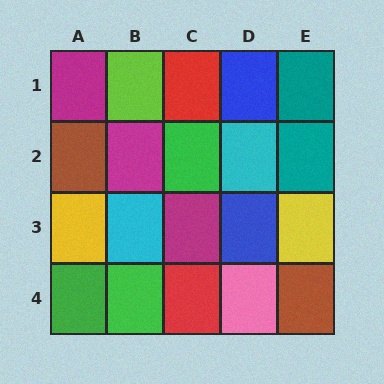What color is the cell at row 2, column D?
Cyan.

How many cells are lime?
1 cell is lime.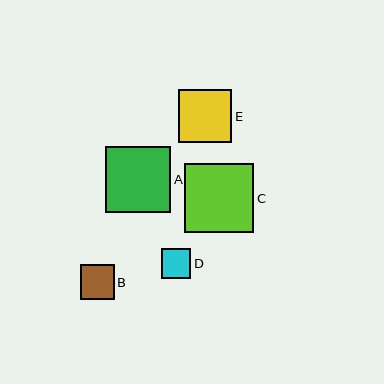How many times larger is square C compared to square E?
Square C is approximately 1.3 times the size of square E.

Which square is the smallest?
Square D is the smallest with a size of approximately 30 pixels.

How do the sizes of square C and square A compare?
Square C and square A are approximately the same size.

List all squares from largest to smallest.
From largest to smallest: C, A, E, B, D.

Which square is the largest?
Square C is the largest with a size of approximately 69 pixels.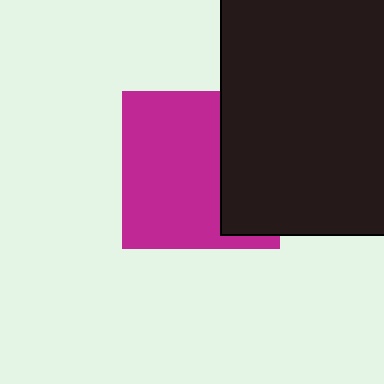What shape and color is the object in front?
The object in front is a black rectangle.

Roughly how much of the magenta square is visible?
Most of it is visible (roughly 65%).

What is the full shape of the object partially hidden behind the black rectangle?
The partially hidden object is a magenta square.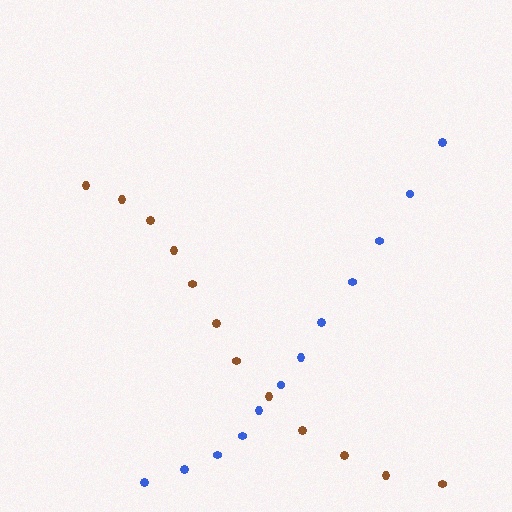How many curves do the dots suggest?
There are 2 distinct paths.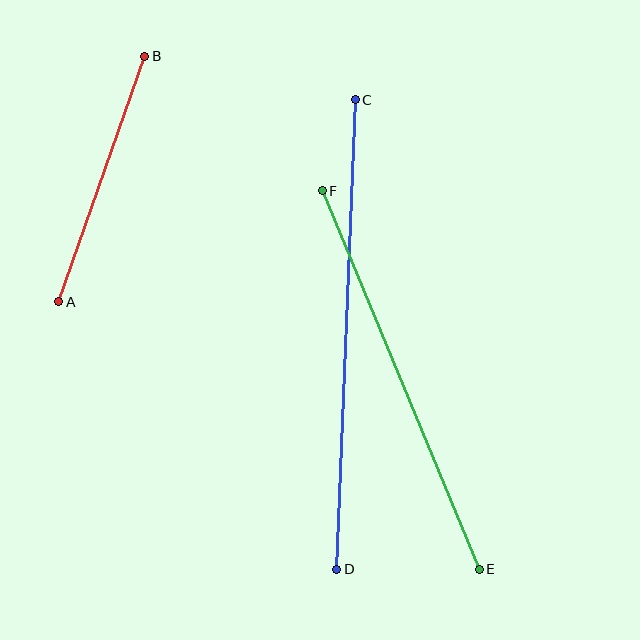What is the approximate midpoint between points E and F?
The midpoint is at approximately (401, 380) pixels.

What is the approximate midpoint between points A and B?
The midpoint is at approximately (102, 179) pixels.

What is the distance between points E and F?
The distance is approximately 410 pixels.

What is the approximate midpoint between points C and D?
The midpoint is at approximately (346, 335) pixels.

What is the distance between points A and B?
The distance is approximately 260 pixels.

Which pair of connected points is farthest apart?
Points C and D are farthest apart.